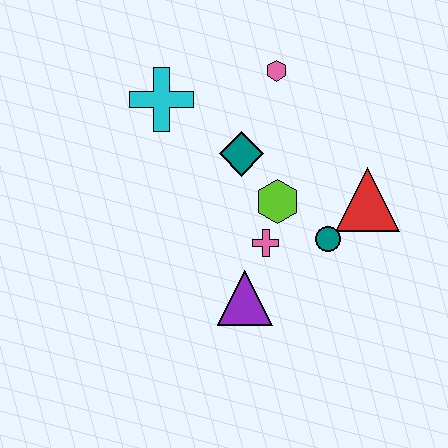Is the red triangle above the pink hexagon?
No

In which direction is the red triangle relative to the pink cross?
The red triangle is to the right of the pink cross.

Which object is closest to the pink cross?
The lime hexagon is closest to the pink cross.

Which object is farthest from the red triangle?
The cyan cross is farthest from the red triangle.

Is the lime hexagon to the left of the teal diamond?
No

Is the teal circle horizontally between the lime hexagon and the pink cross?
No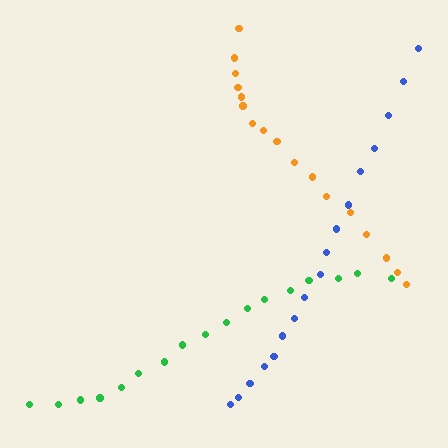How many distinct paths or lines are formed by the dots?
There are 3 distinct paths.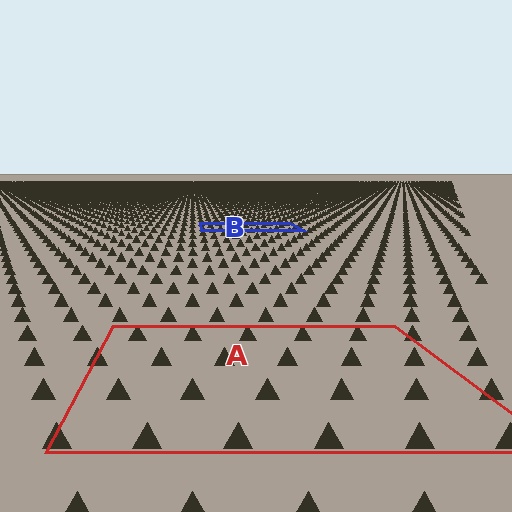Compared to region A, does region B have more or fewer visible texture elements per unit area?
Region B has more texture elements per unit area — they are packed more densely because it is farther away.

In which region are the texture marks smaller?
The texture marks are smaller in region B, because it is farther away.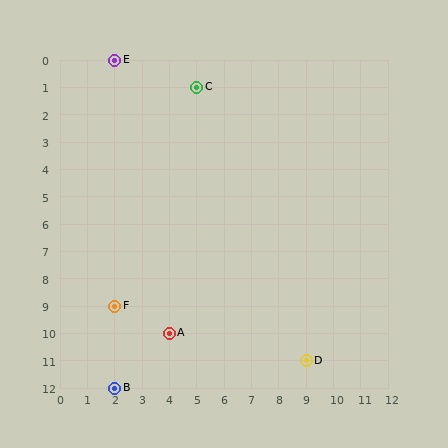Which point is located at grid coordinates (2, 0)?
Point E is at (2, 0).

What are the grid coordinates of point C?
Point C is at grid coordinates (5, 1).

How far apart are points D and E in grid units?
Points D and E are 7 columns and 11 rows apart (about 13.0 grid units diagonally).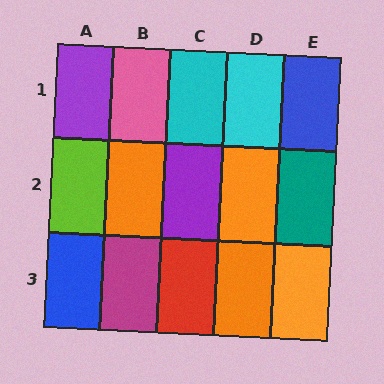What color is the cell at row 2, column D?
Orange.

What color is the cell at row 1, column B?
Pink.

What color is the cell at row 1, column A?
Purple.